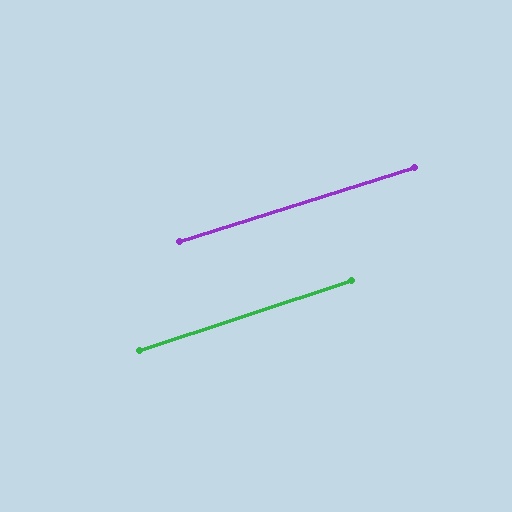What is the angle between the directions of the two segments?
Approximately 1 degree.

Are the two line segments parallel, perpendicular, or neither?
Parallel — their directions differ by only 0.7°.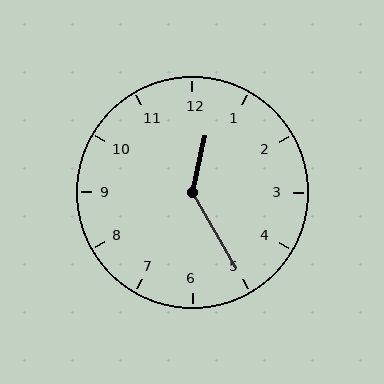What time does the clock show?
12:25.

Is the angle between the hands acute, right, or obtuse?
It is obtuse.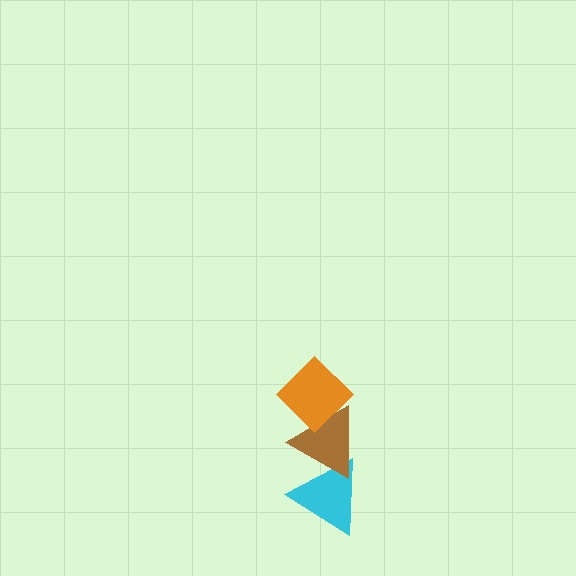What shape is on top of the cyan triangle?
The brown triangle is on top of the cyan triangle.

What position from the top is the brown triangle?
The brown triangle is 2nd from the top.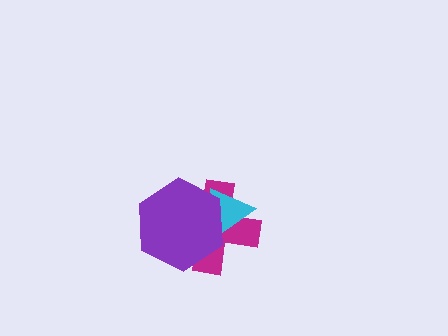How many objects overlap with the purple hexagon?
2 objects overlap with the purple hexagon.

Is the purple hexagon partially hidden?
No, no other shape covers it.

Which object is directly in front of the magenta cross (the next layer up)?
The cyan triangle is directly in front of the magenta cross.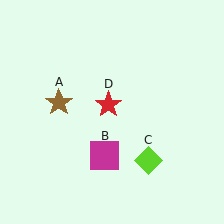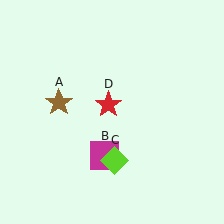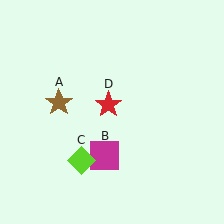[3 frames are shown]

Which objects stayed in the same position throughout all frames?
Brown star (object A) and magenta square (object B) and red star (object D) remained stationary.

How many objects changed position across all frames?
1 object changed position: lime diamond (object C).